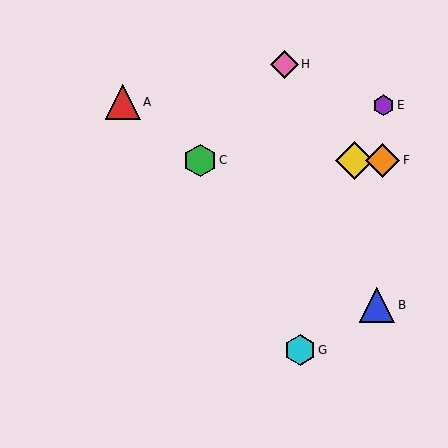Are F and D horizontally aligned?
Yes, both are at y≈160.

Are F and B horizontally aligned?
No, F is at y≈160 and B is at y≈305.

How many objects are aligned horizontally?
3 objects (C, D, F) are aligned horizontally.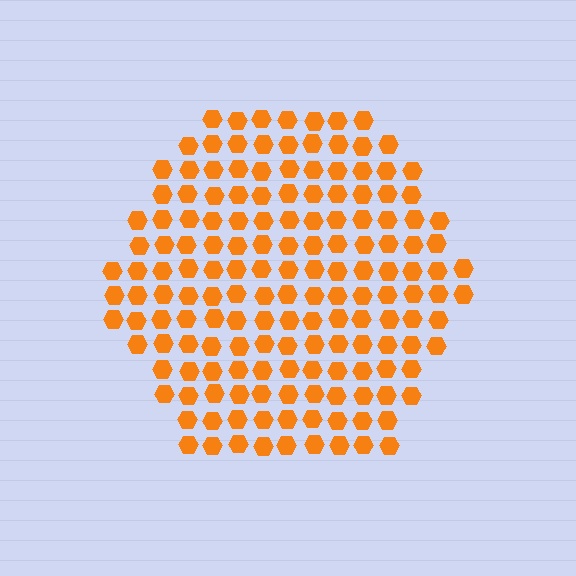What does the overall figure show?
The overall figure shows a hexagon.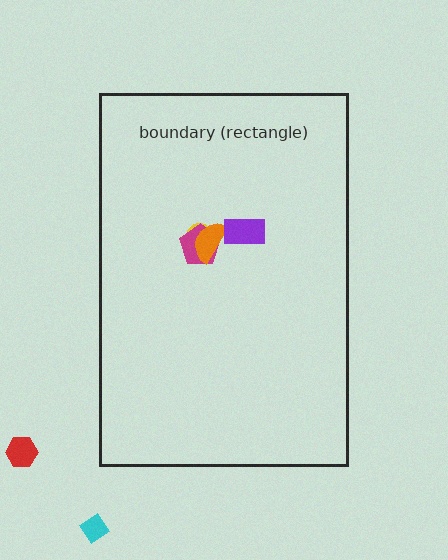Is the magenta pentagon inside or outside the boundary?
Inside.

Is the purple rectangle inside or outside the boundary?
Inside.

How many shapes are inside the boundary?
4 inside, 2 outside.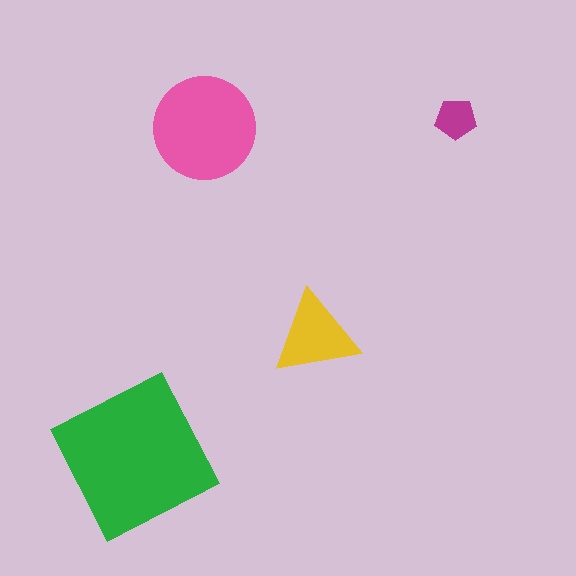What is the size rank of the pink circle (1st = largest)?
2nd.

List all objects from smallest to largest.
The magenta pentagon, the yellow triangle, the pink circle, the green square.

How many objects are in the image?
There are 4 objects in the image.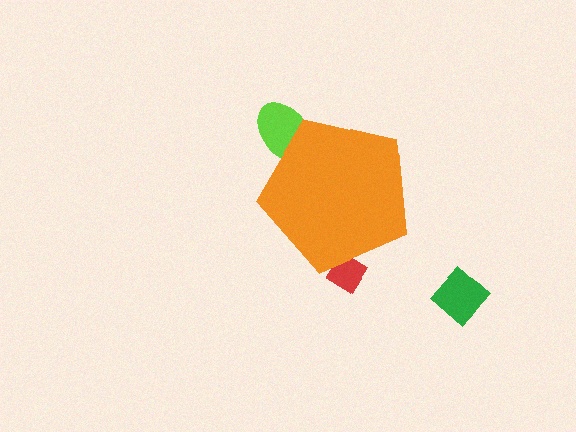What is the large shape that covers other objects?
An orange pentagon.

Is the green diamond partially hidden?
No, the green diamond is fully visible.